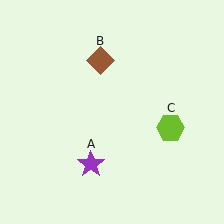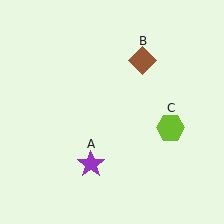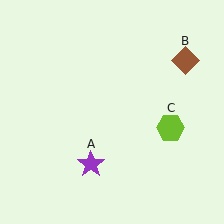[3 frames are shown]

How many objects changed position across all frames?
1 object changed position: brown diamond (object B).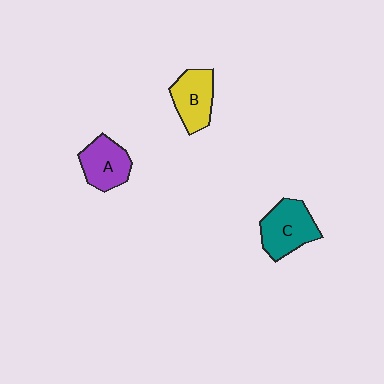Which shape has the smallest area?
Shape A (purple).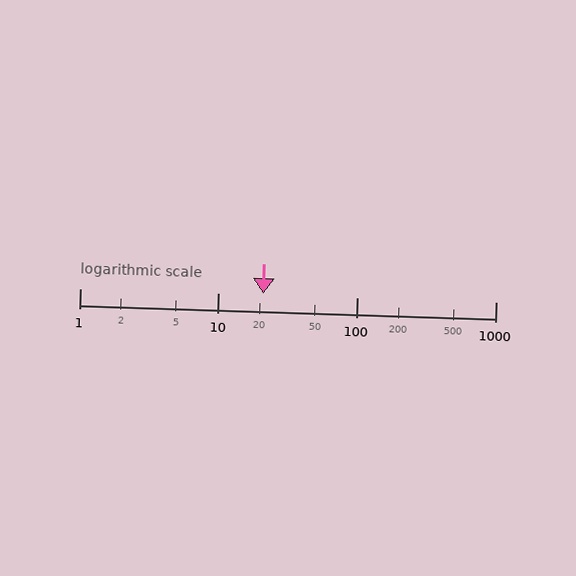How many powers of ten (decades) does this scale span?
The scale spans 3 decades, from 1 to 1000.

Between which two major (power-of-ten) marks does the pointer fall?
The pointer is between 10 and 100.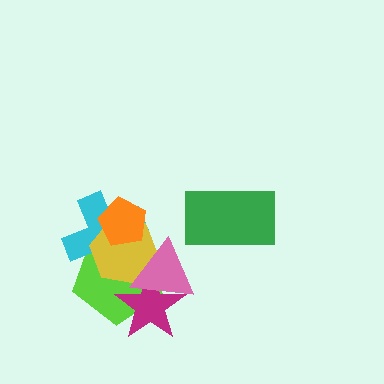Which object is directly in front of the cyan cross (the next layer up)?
The yellow hexagon is directly in front of the cyan cross.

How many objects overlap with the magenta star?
3 objects overlap with the magenta star.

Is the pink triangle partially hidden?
No, no other shape covers it.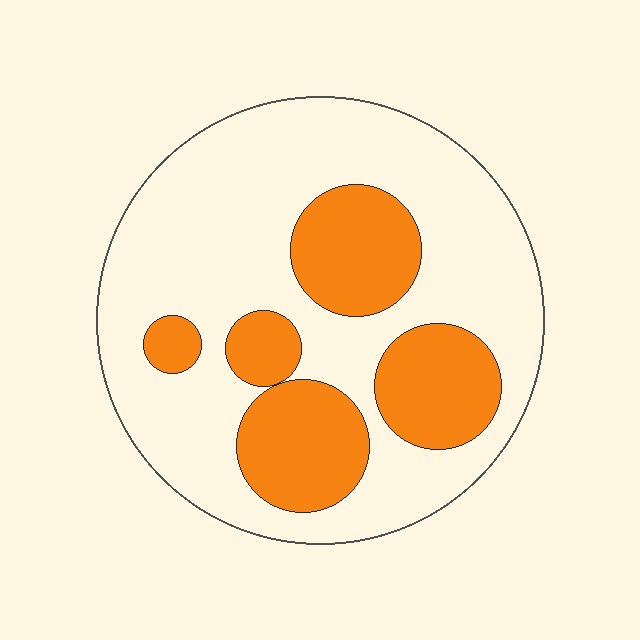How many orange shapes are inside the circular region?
5.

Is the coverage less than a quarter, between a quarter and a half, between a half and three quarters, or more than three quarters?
Between a quarter and a half.